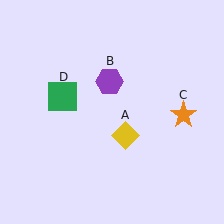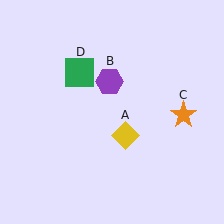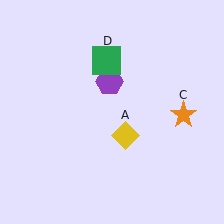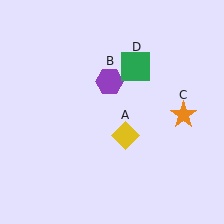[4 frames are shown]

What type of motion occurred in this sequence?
The green square (object D) rotated clockwise around the center of the scene.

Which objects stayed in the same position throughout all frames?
Yellow diamond (object A) and purple hexagon (object B) and orange star (object C) remained stationary.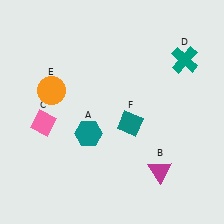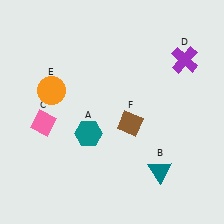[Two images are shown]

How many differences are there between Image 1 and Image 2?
There are 3 differences between the two images.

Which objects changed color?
B changed from magenta to teal. D changed from teal to purple. F changed from teal to brown.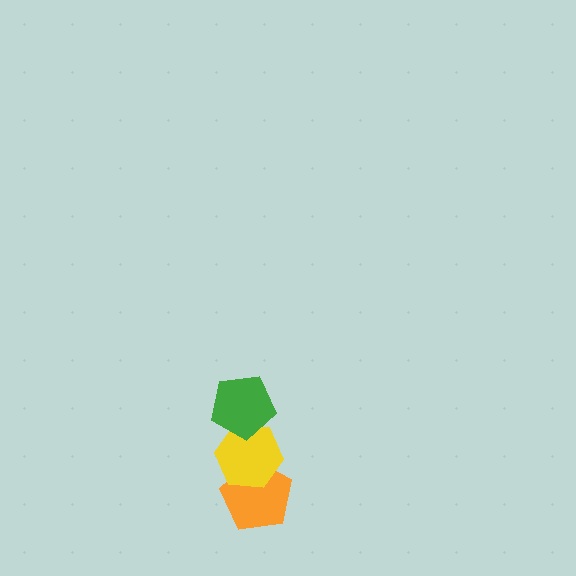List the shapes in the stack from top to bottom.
From top to bottom: the green pentagon, the yellow hexagon, the orange pentagon.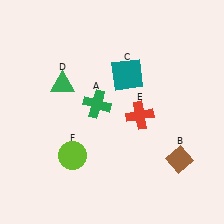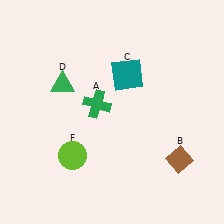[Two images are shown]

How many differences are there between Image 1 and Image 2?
There is 1 difference between the two images.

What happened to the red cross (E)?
The red cross (E) was removed in Image 2. It was in the bottom-right area of Image 1.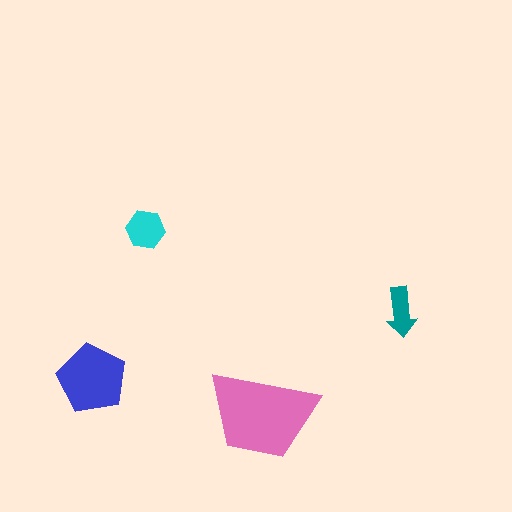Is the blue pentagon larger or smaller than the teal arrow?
Larger.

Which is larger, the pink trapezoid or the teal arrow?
The pink trapezoid.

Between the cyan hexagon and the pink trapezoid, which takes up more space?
The pink trapezoid.